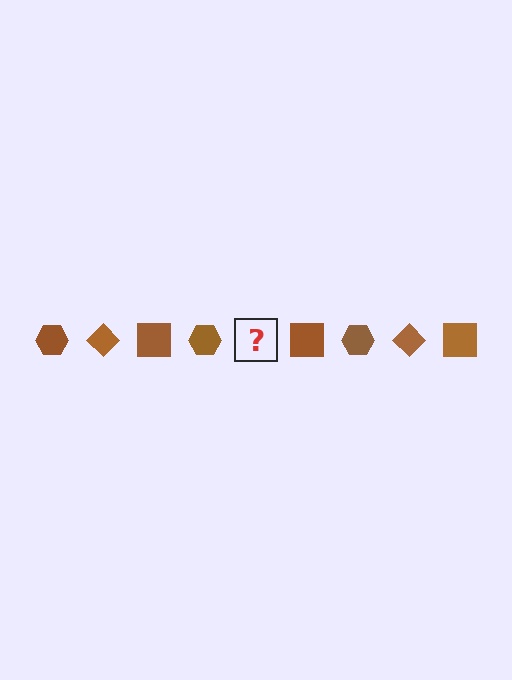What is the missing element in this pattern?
The missing element is a brown diamond.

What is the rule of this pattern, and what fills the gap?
The rule is that the pattern cycles through hexagon, diamond, square shapes in brown. The gap should be filled with a brown diamond.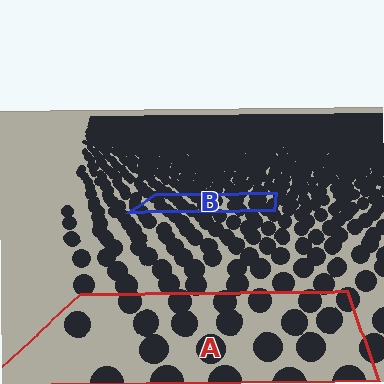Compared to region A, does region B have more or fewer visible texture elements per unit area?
Region B has more texture elements per unit area — they are packed more densely because it is farther away.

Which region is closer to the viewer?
Region A is closer. The texture elements there are larger and more spread out.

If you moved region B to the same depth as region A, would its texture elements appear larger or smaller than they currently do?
They would appear larger. At a closer depth, the same texture elements are projected at a bigger on-screen size.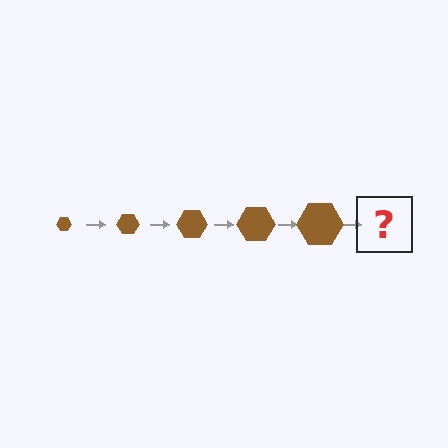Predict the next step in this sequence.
The next step is a brown hexagon, larger than the previous one.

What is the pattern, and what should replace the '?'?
The pattern is that the hexagon gets progressively larger each step. The '?' should be a brown hexagon, larger than the previous one.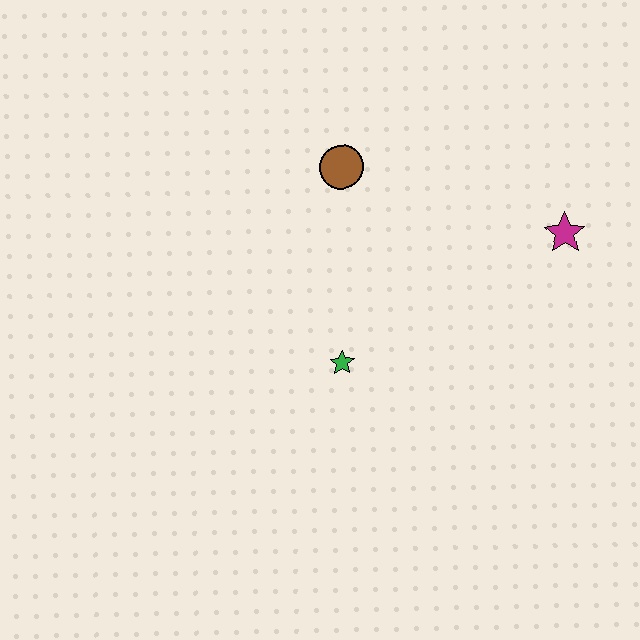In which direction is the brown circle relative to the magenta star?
The brown circle is to the left of the magenta star.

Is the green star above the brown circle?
No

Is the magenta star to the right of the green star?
Yes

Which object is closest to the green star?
The brown circle is closest to the green star.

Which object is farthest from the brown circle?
The magenta star is farthest from the brown circle.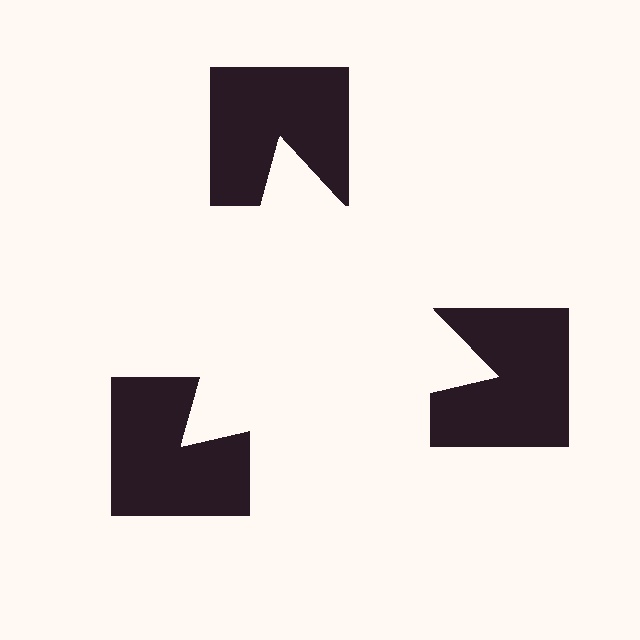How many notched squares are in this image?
There are 3 — one at each vertex of the illusory triangle.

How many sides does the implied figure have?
3 sides.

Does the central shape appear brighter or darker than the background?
It typically appears slightly brighter than the background, even though no actual brightness change is drawn.